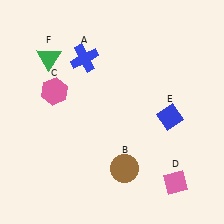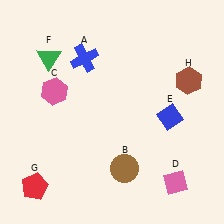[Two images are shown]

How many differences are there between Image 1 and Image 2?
There are 2 differences between the two images.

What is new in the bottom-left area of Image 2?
A red pentagon (G) was added in the bottom-left area of Image 2.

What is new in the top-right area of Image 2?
A brown hexagon (H) was added in the top-right area of Image 2.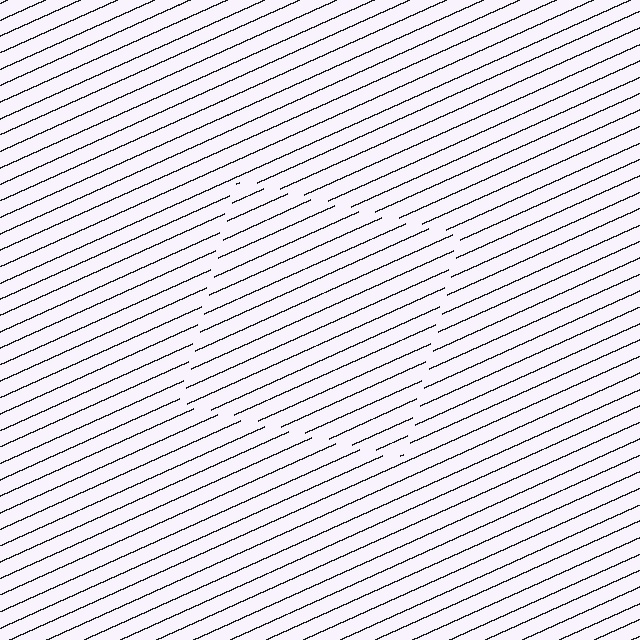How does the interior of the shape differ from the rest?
The interior of the shape contains the same grating, shifted by half a period — the contour is defined by the phase discontinuity where line-ends from the inner and outer gratings abut.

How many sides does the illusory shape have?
4 sides — the line-ends trace a square.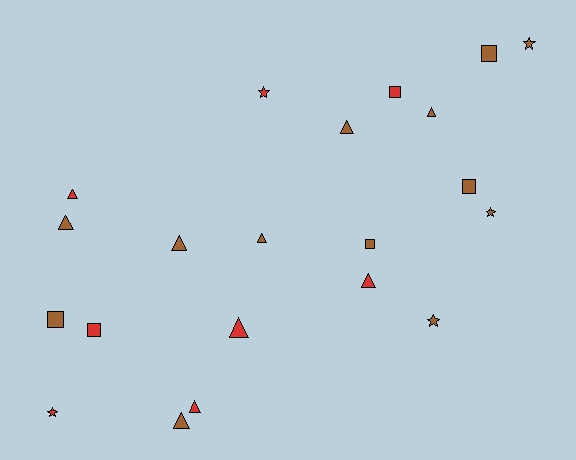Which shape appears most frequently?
Triangle, with 10 objects.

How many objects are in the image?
There are 21 objects.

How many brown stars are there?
There are 3 brown stars.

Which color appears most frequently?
Brown, with 13 objects.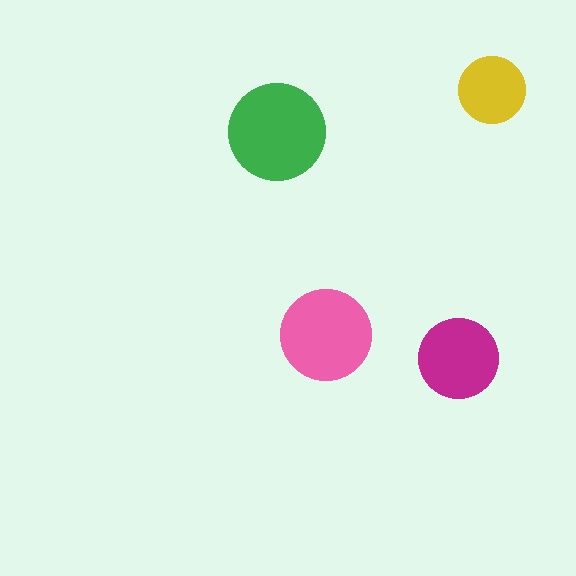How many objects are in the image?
There are 4 objects in the image.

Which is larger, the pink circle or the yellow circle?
The pink one.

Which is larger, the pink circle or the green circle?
The green one.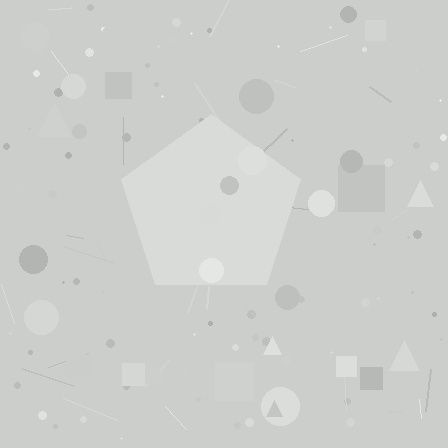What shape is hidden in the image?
A pentagon is hidden in the image.